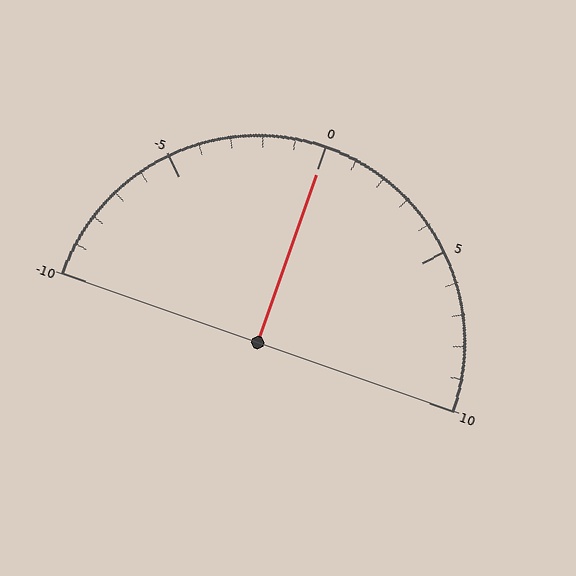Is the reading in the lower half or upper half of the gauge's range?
The reading is in the upper half of the range (-10 to 10).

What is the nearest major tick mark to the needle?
The nearest major tick mark is 0.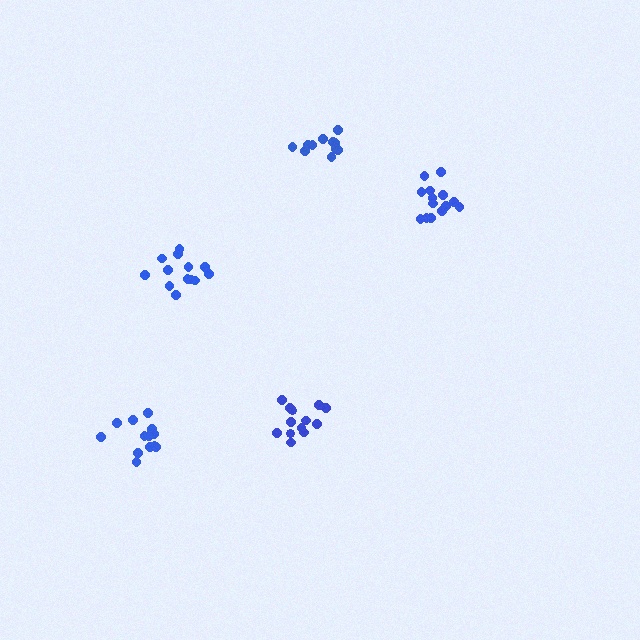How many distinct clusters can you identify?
There are 5 distinct clusters.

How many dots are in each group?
Group 1: 14 dots, Group 2: 13 dots, Group 3: 11 dots, Group 4: 13 dots, Group 5: 13 dots (64 total).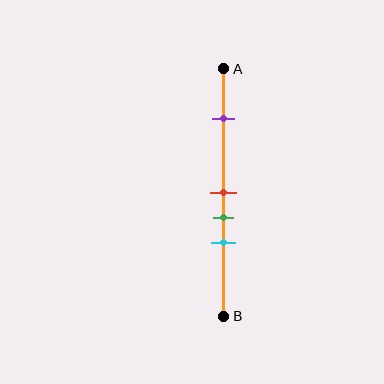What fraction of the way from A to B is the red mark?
The red mark is approximately 50% (0.5) of the way from A to B.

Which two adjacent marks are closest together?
The red and green marks are the closest adjacent pair.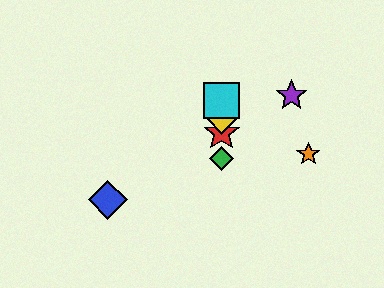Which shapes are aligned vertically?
The red star, the green diamond, the yellow diamond, the cyan square are aligned vertically.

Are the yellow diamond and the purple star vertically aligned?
No, the yellow diamond is at x≈222 and the purple star is at x≈291.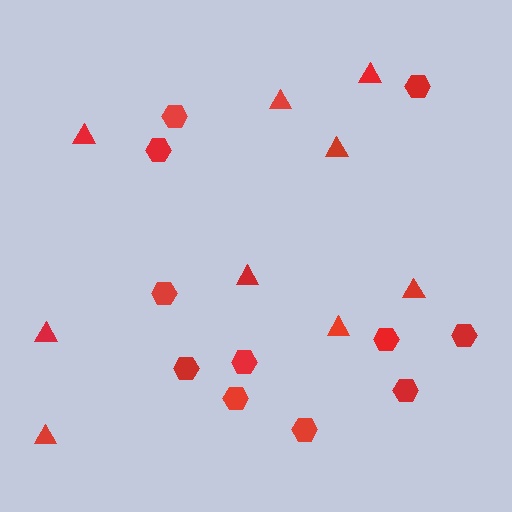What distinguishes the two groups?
There are 2 groups: one group of hexagons (11) and one group of triangles (9).